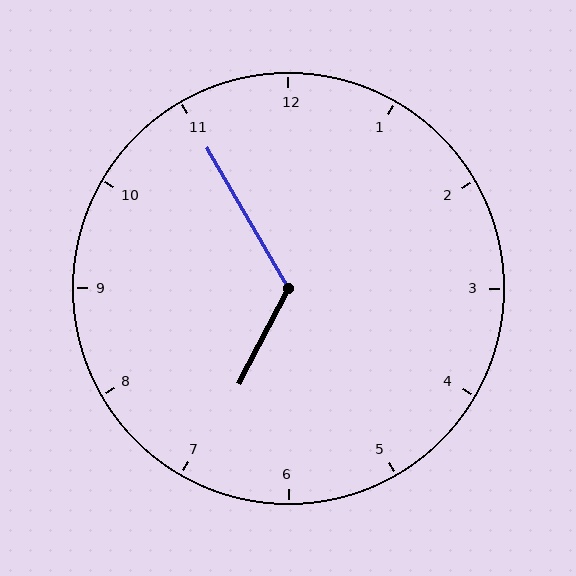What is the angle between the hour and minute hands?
Approximately 122 degrees.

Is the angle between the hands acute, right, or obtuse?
It is obtuse.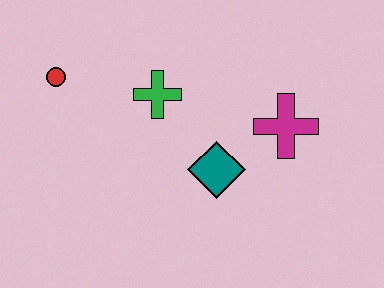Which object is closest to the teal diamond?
The magenta cross is closest to the teal diamond.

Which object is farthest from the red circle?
The magenta cross is farthest from the red circle.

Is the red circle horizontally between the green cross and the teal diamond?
No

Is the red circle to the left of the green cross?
Yes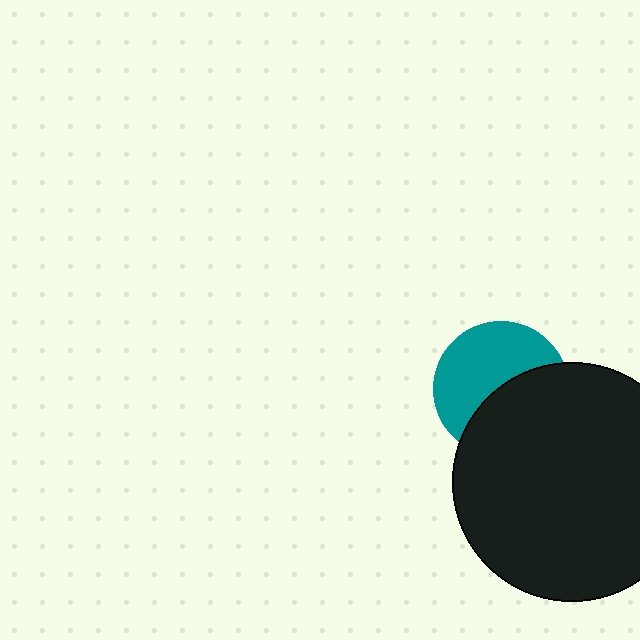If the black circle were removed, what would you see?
You would see the complete teal circle.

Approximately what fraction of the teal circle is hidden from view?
Roughly 47% of the teal circle is hidden behind the black circle.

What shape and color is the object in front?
The object in front is a black circle.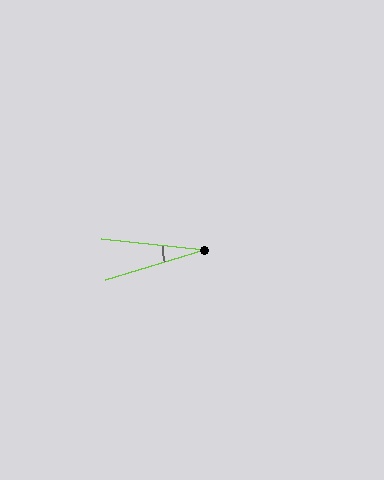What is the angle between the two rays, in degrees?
Approximately 23 degrees.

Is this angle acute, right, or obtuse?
It is acute.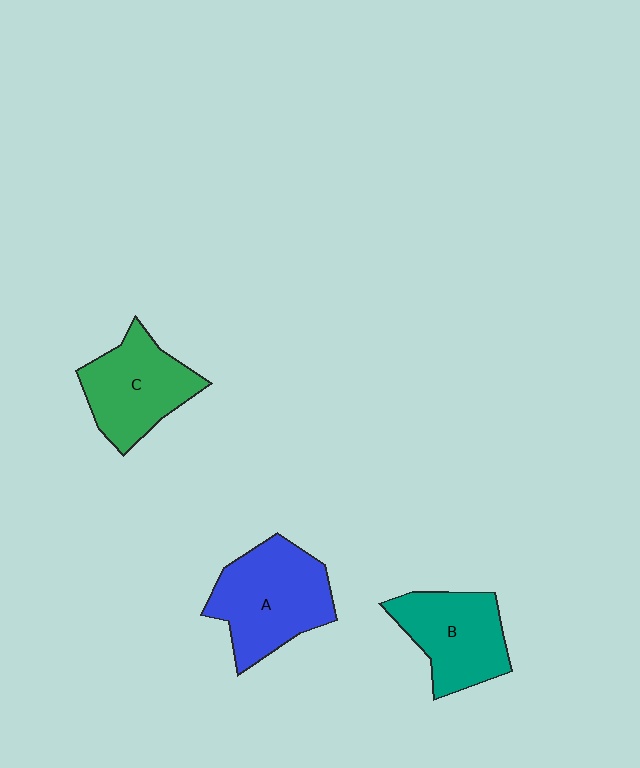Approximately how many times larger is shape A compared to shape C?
Approximately 1.2 times.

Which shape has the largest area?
Shape A (blue).